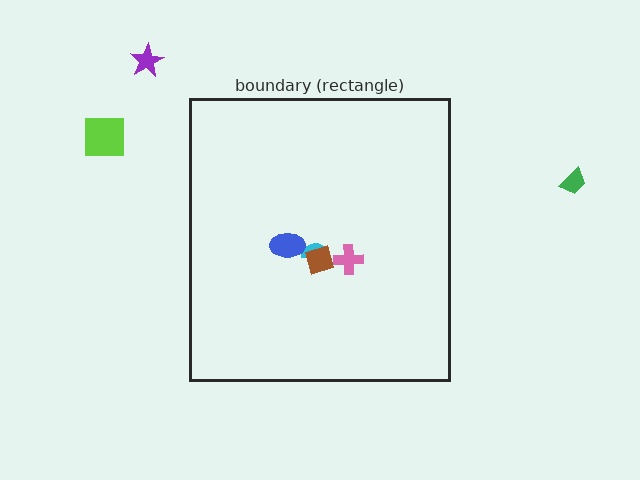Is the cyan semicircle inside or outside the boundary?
Inside.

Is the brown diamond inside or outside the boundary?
Inside.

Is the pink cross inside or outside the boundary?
Inside.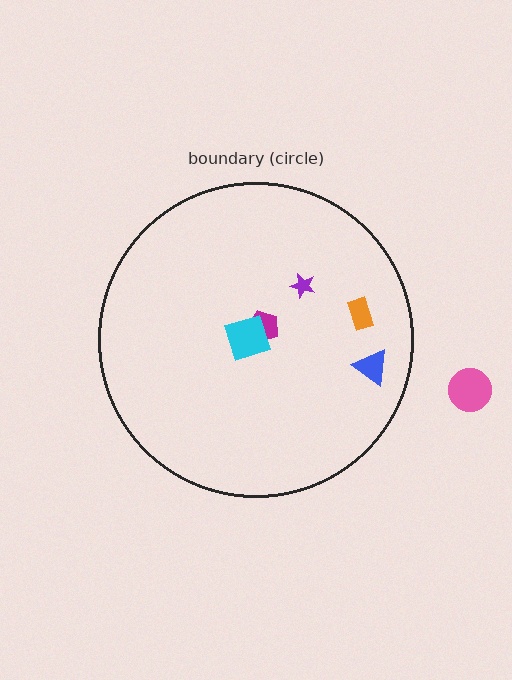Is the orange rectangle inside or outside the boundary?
Inside.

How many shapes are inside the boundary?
5 inside, 1 outside.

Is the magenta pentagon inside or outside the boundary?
Inside.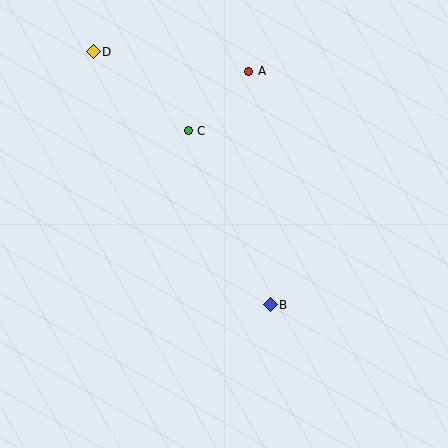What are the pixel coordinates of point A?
Point A is at (249, 71).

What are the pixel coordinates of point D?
Point D is at (93, 52).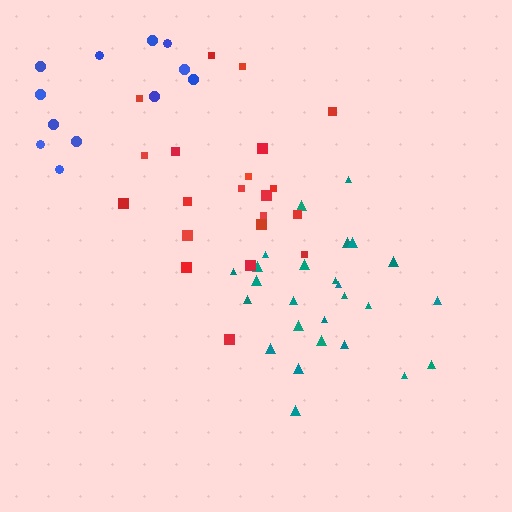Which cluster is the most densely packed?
Teal.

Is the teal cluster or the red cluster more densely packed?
Teal.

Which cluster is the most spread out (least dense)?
Blue.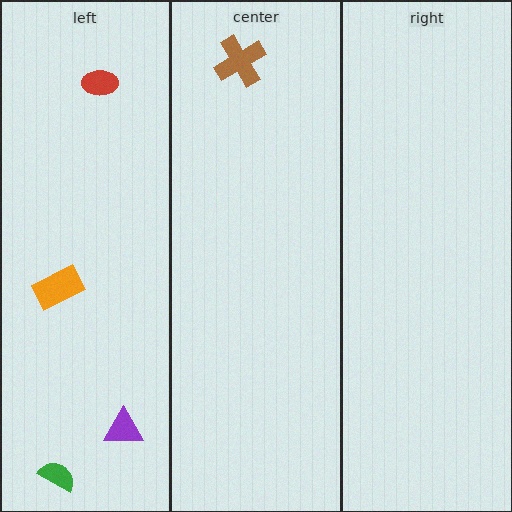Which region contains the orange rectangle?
The left region.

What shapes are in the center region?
The brown cross.